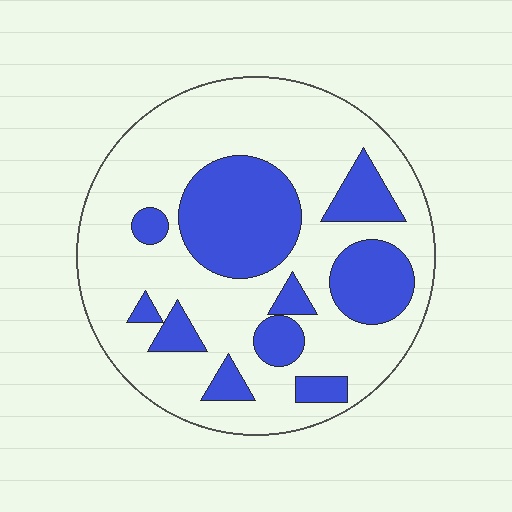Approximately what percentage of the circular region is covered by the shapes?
Approximately 30%.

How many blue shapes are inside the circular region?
10.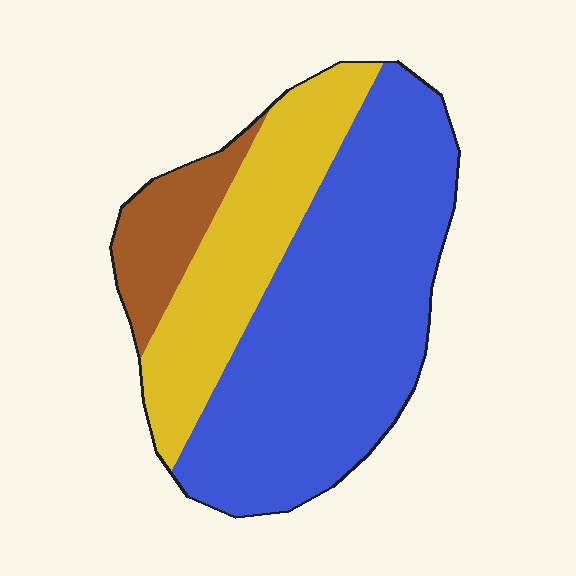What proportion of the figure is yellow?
Yellow covers 28% of the figure.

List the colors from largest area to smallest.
From largest to smallest: blue, yellow, brown.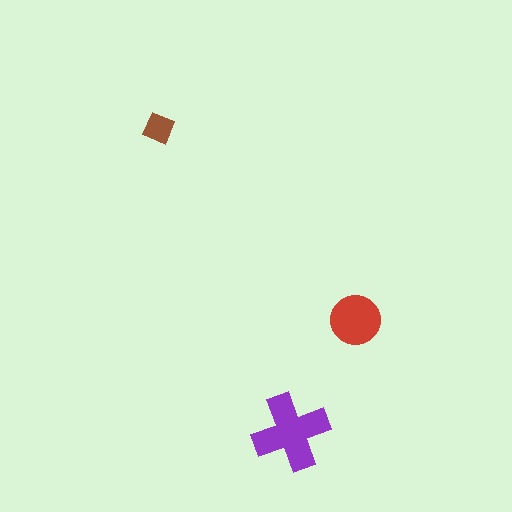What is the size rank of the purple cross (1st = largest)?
1st.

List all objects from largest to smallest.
The purple cross, the red circle, the brown diamond.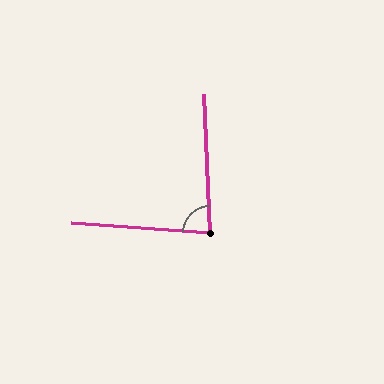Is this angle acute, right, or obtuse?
It is acute.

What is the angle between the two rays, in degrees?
Approximately 84 degrees.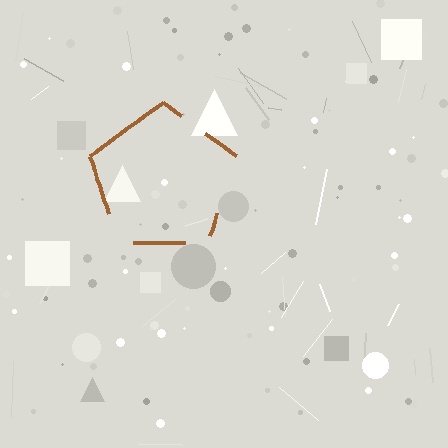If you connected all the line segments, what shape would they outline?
They would outline a pentagon.